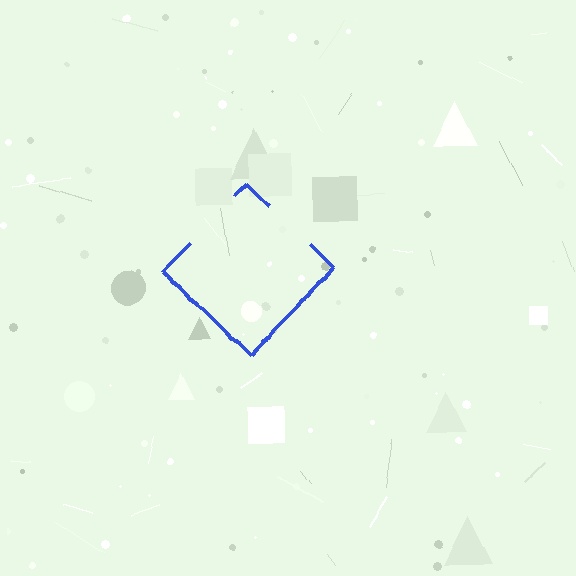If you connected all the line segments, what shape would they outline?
They would outline a diamond.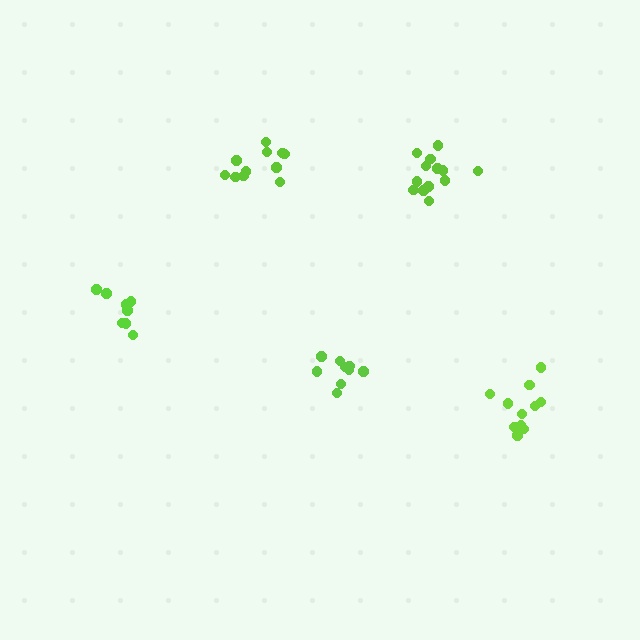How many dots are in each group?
Group 1: 11 dots, Group 2: 10 dots, Group 3: 11 dots, Group 4: 13 dots, Group 5: 8 dots (53 total).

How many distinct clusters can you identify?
There are 5 distinct clusters.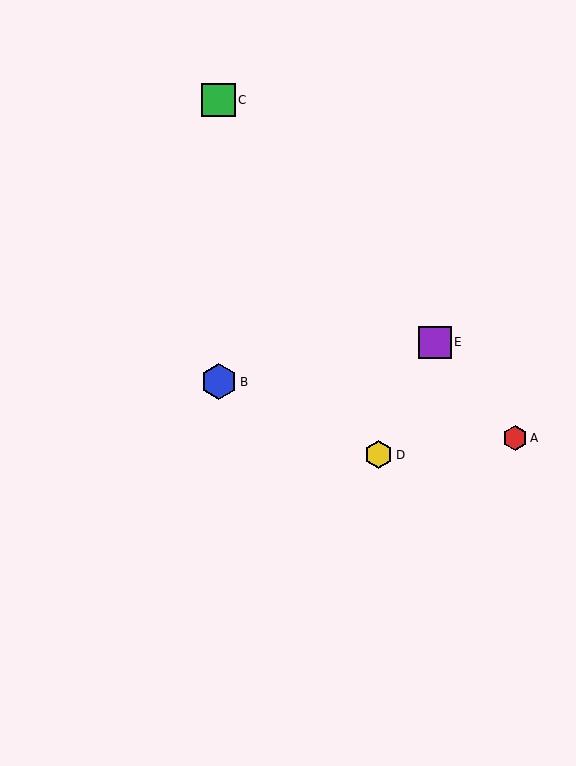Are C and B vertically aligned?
Yes, both are at x≈219.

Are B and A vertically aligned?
No, B is at x≈219 and A is at x≈515.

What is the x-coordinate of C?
Object C is at x≈219.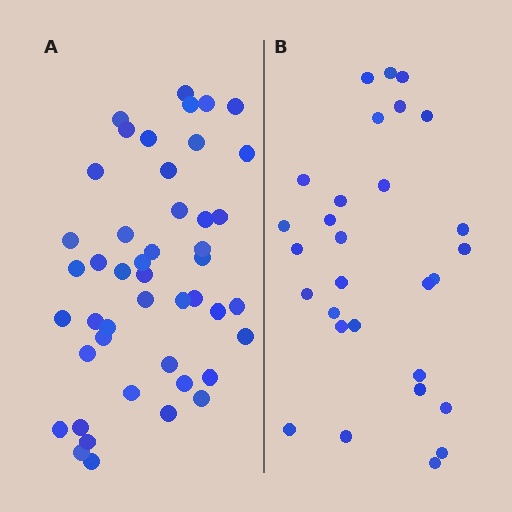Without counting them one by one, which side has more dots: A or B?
Region A (the left region) has more dots.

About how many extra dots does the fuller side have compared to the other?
Region A has approximately 15 more dots than region B.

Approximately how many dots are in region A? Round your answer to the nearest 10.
About 50 dots. (The exact count is 46, which rounds to 50.)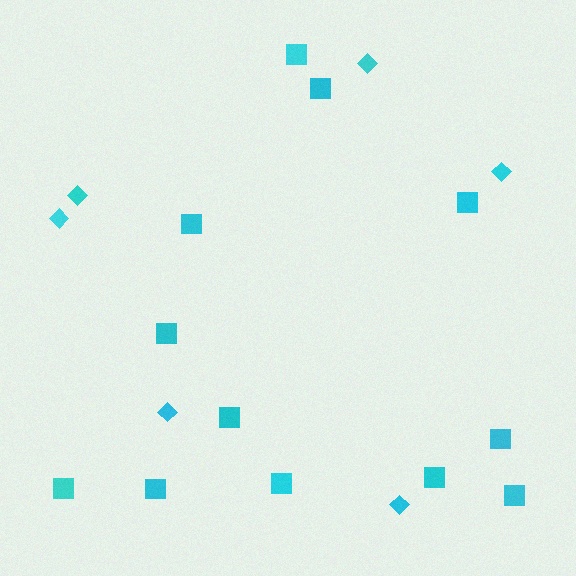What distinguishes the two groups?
There are 2 groups: one group of diamonds (6) and one group of squares (12).